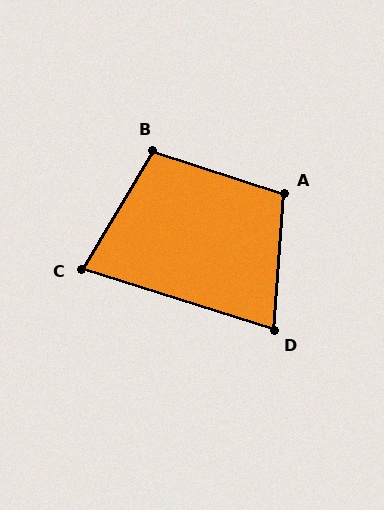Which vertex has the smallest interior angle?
C, at approximately 77 degrees.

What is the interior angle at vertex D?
Approximately 77 degrees (acute).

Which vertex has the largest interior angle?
A, at approximately 103 degrees.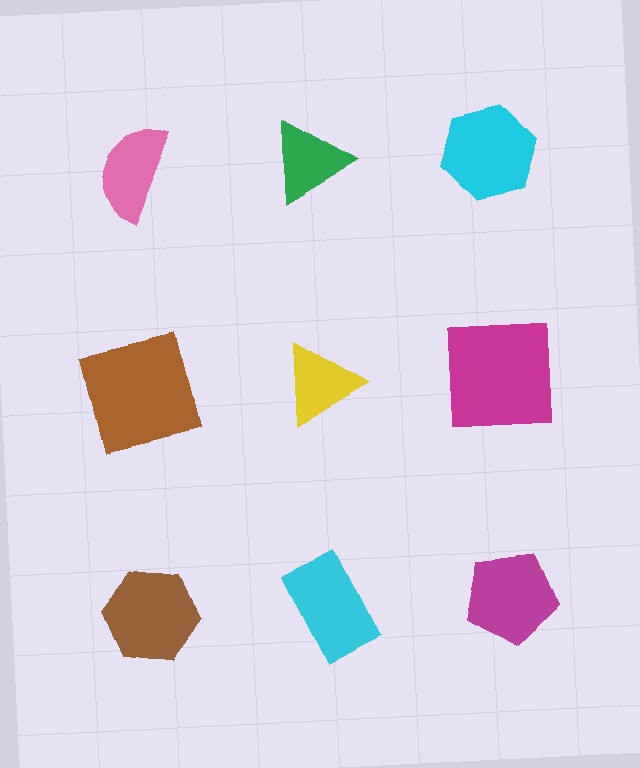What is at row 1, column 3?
A cyan hexagon.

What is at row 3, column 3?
A magenta pentagon.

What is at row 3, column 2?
A cyan rectangle.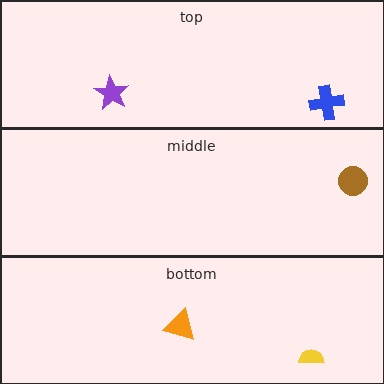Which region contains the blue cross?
The top region.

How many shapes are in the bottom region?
2.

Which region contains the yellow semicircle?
The bottom region.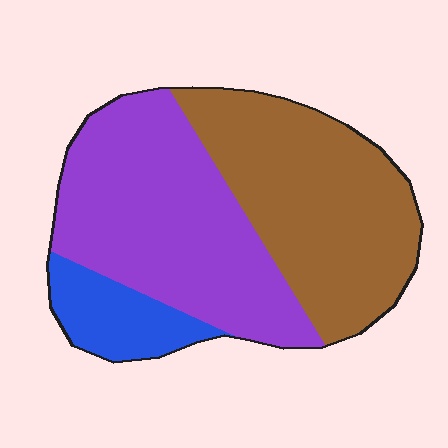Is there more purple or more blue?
Purple.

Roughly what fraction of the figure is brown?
Brown covers about 40% of the figure.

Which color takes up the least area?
Blue, at roughly 10%.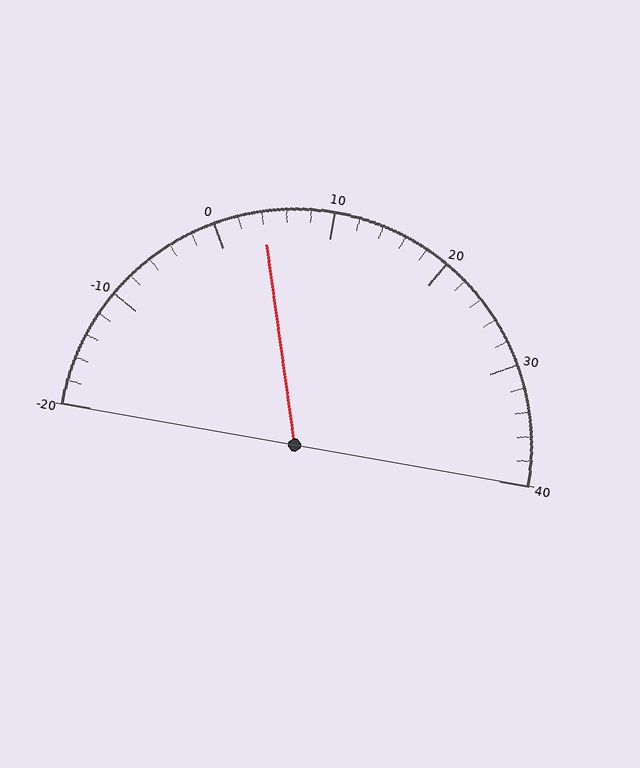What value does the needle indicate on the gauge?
The needle indicates approximately 4.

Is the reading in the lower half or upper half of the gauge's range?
The reading is in the lower half of the range (-20 to 40).